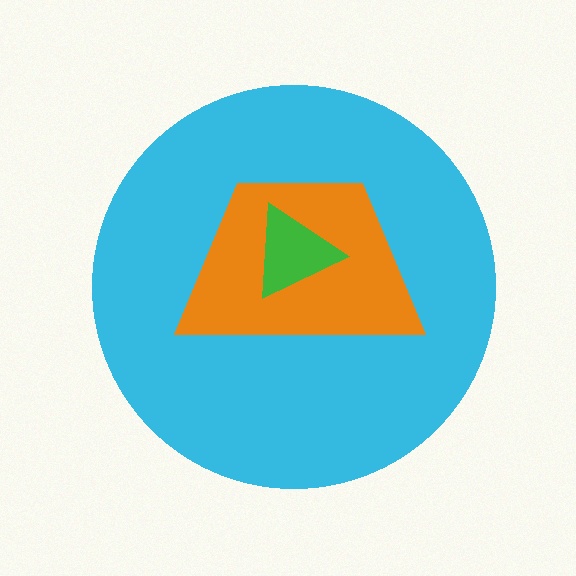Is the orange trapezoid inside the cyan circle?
Yes.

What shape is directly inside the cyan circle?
The orange trapezoid.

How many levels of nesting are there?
3.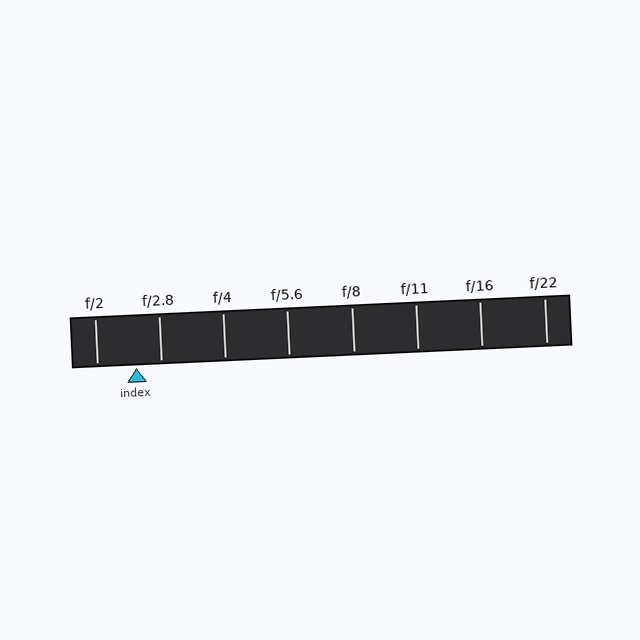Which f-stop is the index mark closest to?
The index mark is closest to f/2.8.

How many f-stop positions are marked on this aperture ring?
There are 8 f-stop positions marked.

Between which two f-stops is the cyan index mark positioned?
The index mark is between f/2 and f/2.8.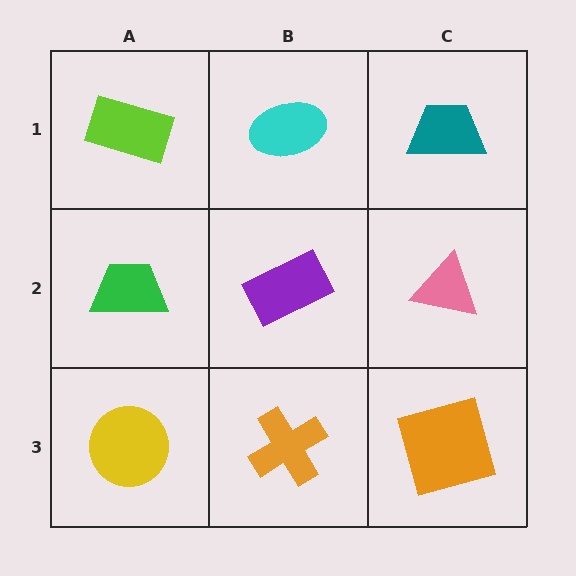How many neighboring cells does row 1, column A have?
2.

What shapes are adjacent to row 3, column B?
A purple rectangle (row 2, column B), a yellow circle (row 3, column A), an orange square (row 3, column C).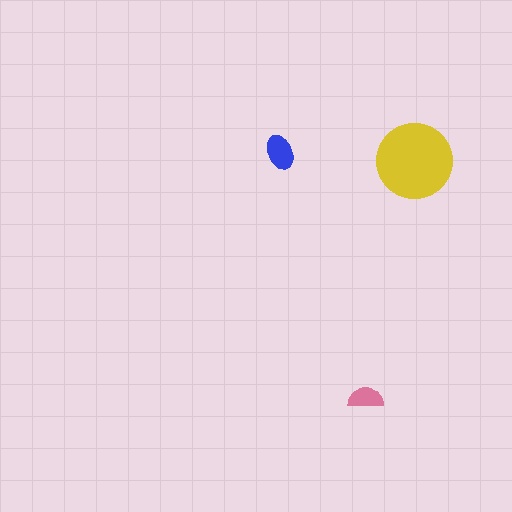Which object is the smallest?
The pink semicircle.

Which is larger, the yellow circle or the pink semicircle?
The yellow circle.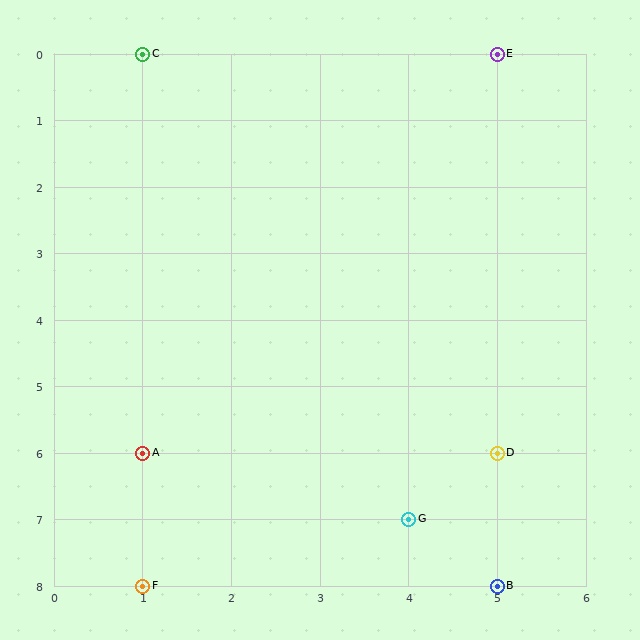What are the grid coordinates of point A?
Point A is at grid coordinates (1, 6).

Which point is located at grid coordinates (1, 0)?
Point C is at (1, 0).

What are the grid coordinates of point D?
Point D is at grid coordinates (5, 6).